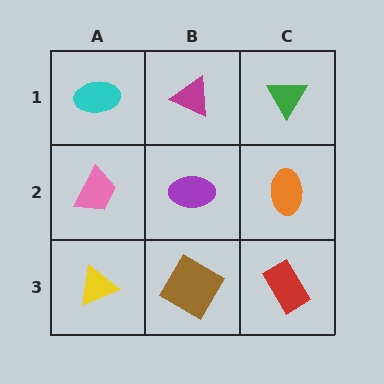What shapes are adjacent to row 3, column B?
A purple ellipse (row 2, column B), a yellow triangle (row 3, column A), a red rectangle (row 3, column C).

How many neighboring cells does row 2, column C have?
3.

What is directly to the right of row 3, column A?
A brown diamond.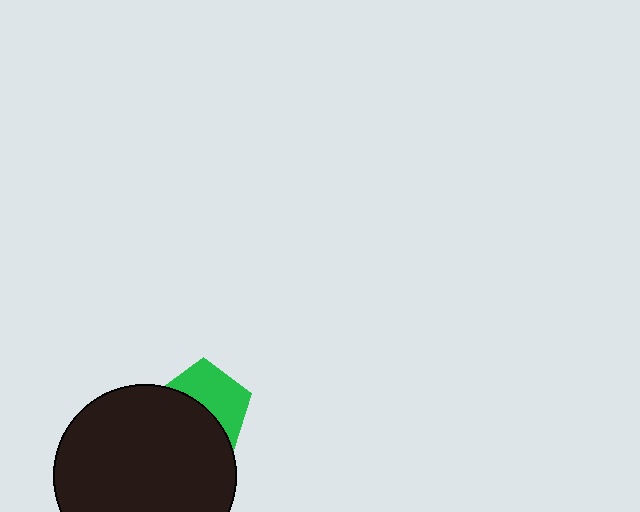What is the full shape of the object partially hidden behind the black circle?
The partially hidden object is a green pentagon.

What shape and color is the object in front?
The object in front is a black circle.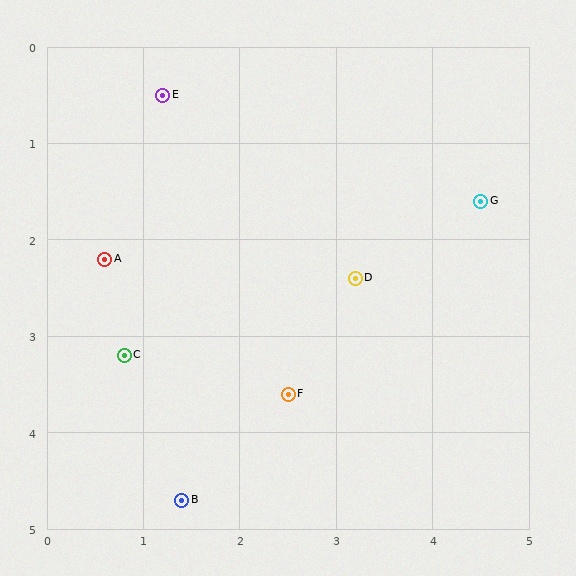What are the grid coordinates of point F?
Point F is at approximately (2.5, 3.6).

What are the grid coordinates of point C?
Point C is at approximately (0.8, 3.2).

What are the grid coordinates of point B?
Point B is at approximately (1.4, 4.7).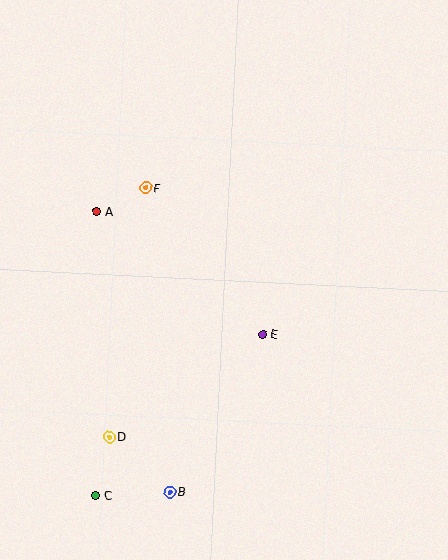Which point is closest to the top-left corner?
Point A is closest to the top-left corner.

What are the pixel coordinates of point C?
Point C is at (96, 495).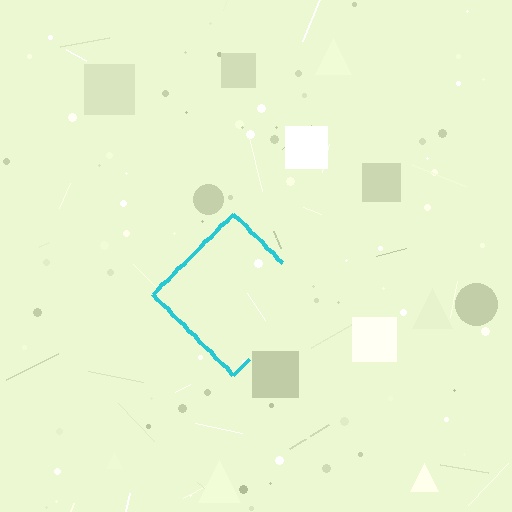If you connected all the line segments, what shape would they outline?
They would outline a diamond.